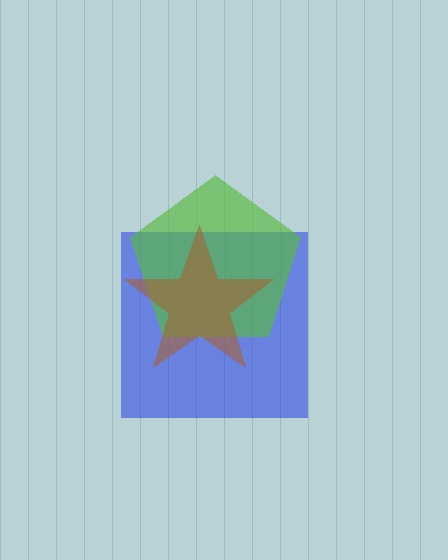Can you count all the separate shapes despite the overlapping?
Yes, there are 3 separate shapes.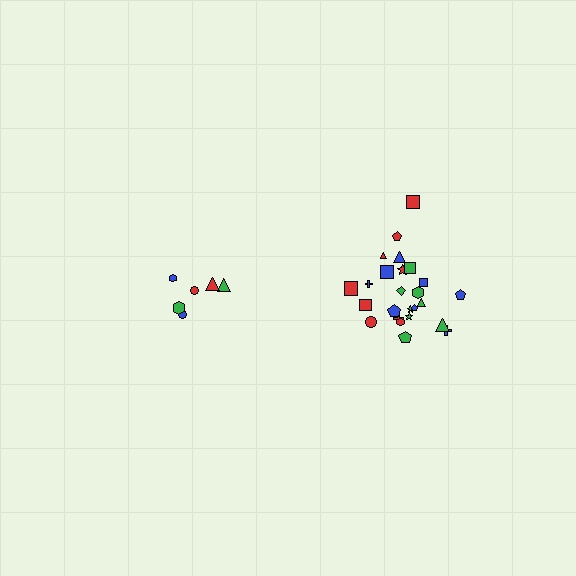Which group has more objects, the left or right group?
The right group.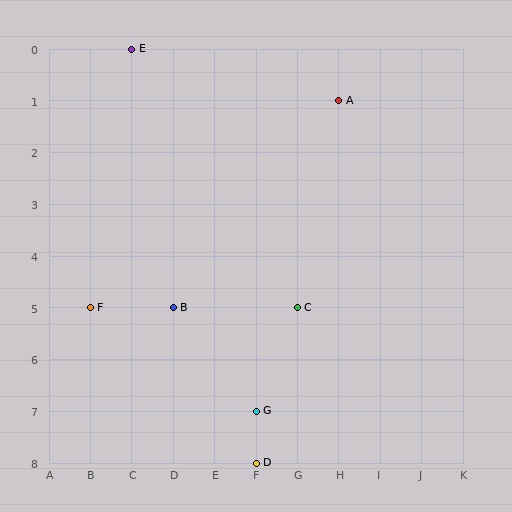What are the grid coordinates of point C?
Point C is at grid coordinates (G, 5).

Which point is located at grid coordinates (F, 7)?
Point G is at (F, 7).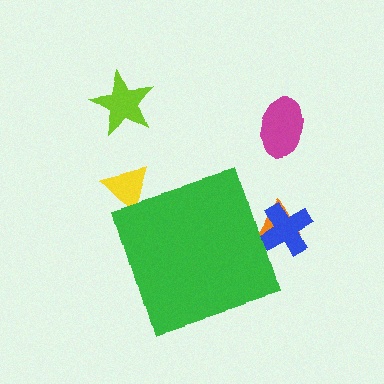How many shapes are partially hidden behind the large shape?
3 shapes are partially hidden.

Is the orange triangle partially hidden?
Yes, the orange triangle is partially hidden behind the green diamond.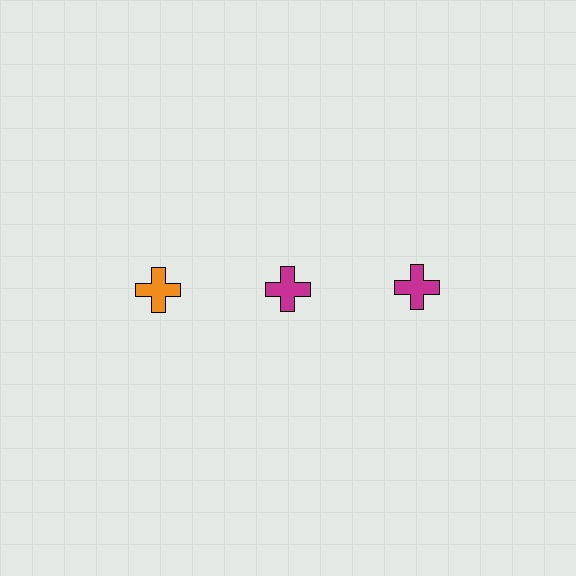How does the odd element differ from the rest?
It has a different color: orange instead of magenta.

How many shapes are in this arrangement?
There are 3 shapes arranged in a grid pattern.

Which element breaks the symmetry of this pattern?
The orange cross in the top row, leftmost column breaks the symmetry. All other shapes are magenta crosses.